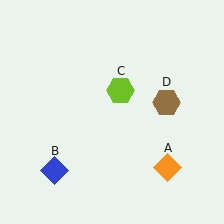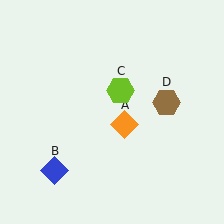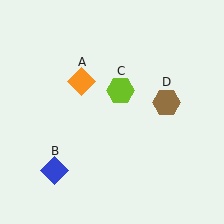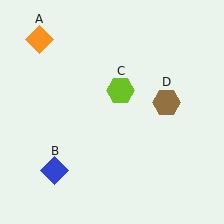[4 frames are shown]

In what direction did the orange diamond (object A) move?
The orange diamond (object A) moved up and to the left.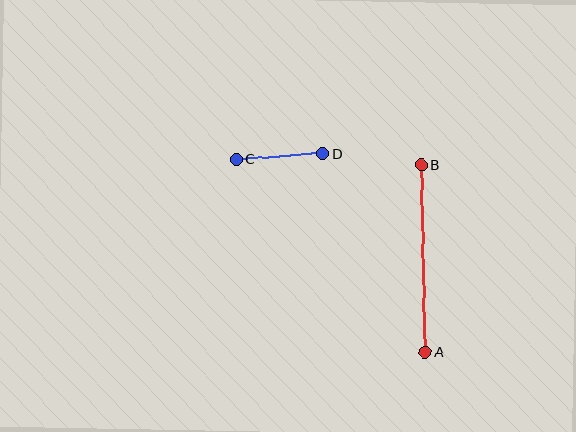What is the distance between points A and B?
The distance is approximately 187 pixels.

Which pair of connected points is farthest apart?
Points A and B are farthest apart.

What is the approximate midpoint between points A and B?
The midpoint is at approximately (423, 258) pixels.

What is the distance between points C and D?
The distance is approximately 87 pixels.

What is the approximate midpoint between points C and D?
The midpoint is at approximately (279, 156) pixels.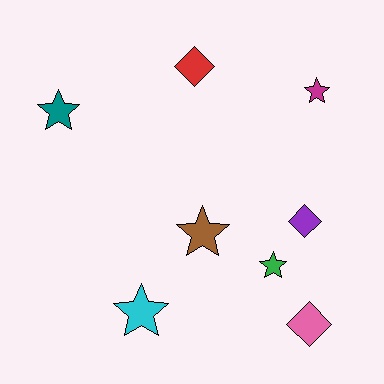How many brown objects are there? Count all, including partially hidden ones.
There is 1 brown object.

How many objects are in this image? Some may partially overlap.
There are 8 objects.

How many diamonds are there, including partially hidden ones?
There are 3 diamonds.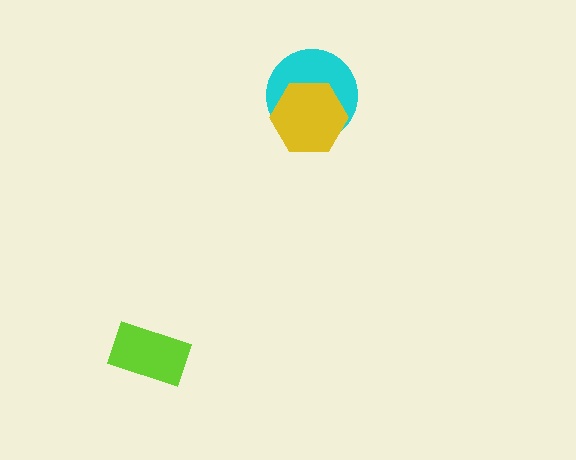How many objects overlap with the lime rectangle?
0 objects overlap with the lime rectangle.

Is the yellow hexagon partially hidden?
No, no other shape covers it.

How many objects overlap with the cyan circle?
1 object overlaps with the cyan circle.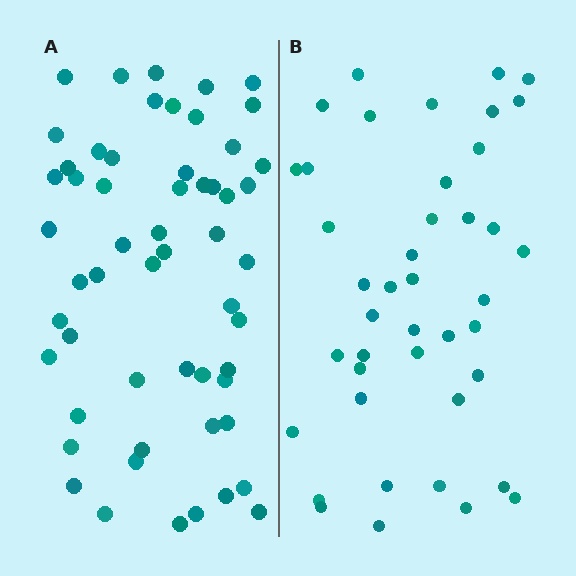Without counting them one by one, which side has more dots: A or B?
Region A (the left region) has more dots.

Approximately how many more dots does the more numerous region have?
Region A has approximately 15 more dots than region B.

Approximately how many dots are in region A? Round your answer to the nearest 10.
About 60 dots. (The exact count is 56, which rounds to 60.)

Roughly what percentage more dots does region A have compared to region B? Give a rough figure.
About 35% more.